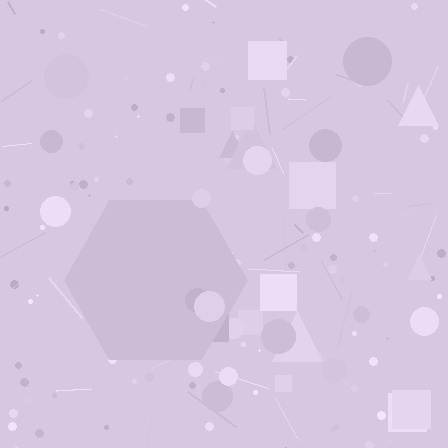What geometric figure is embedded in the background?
A hexagon is embedded in the background.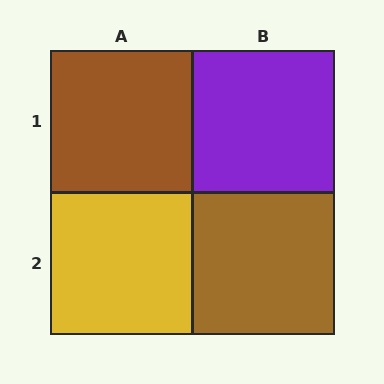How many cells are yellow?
1 cell is yellow.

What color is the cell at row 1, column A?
Brown.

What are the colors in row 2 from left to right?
Yellow, brown.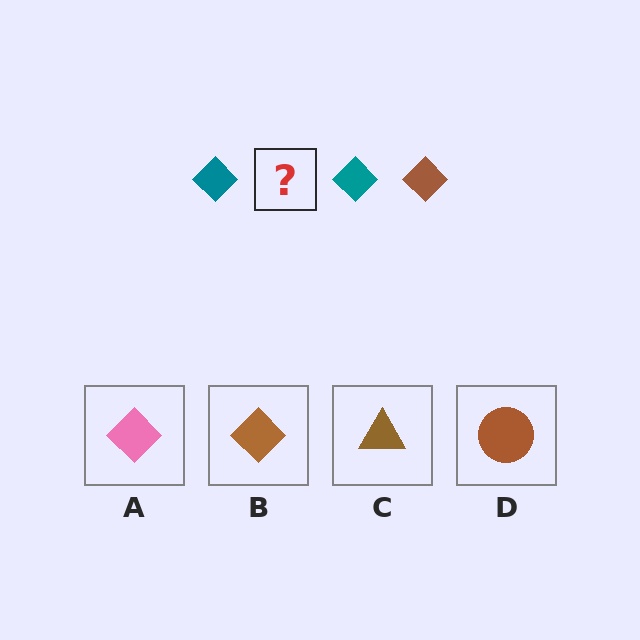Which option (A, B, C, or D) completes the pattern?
B.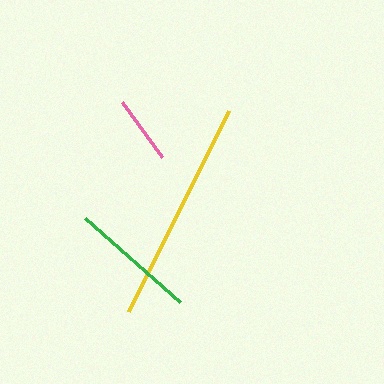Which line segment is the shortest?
The pink line is the shortest at approximately 68 pixels.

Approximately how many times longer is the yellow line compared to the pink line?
The yellow line is approximately 3.3 times the length of the pink line.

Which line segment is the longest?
The yellow line is the longest at approximately 225 pixels.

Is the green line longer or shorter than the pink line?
The green line is longer than the pink line.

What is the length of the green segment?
The green segment is approximately 127 pixels long.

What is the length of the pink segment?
The pink segment is approximately 68 pixels long.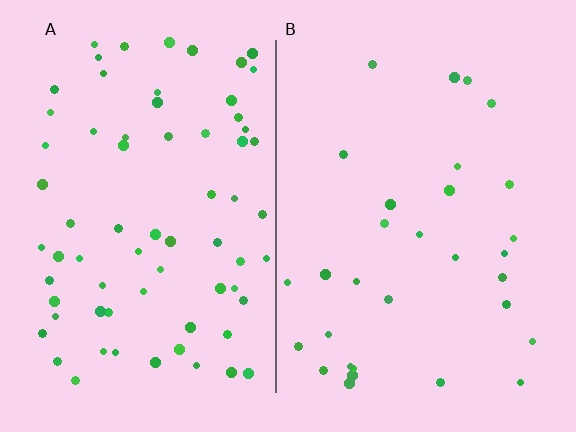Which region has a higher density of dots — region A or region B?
A (the left).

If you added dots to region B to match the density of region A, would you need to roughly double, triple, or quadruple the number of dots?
Approximately double.